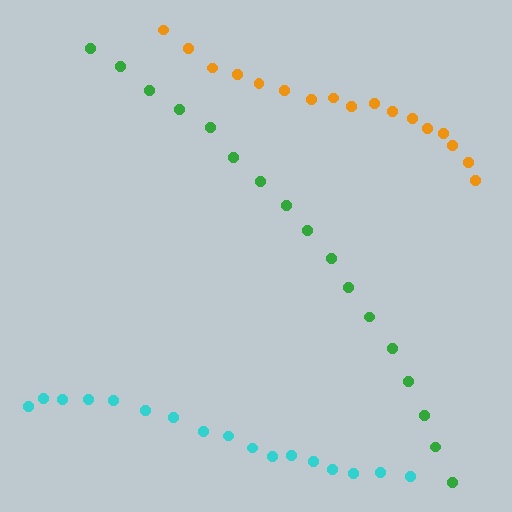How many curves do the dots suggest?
There are 3 distinct paths.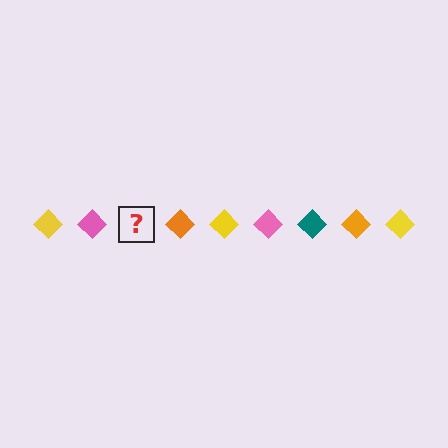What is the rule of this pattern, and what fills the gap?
The rule is that the pattern cycles through yellow, pink, teal, orange diamonds. The gap should be filled with a teal diamond.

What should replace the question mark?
The question mark should be replaced with a teal diamond.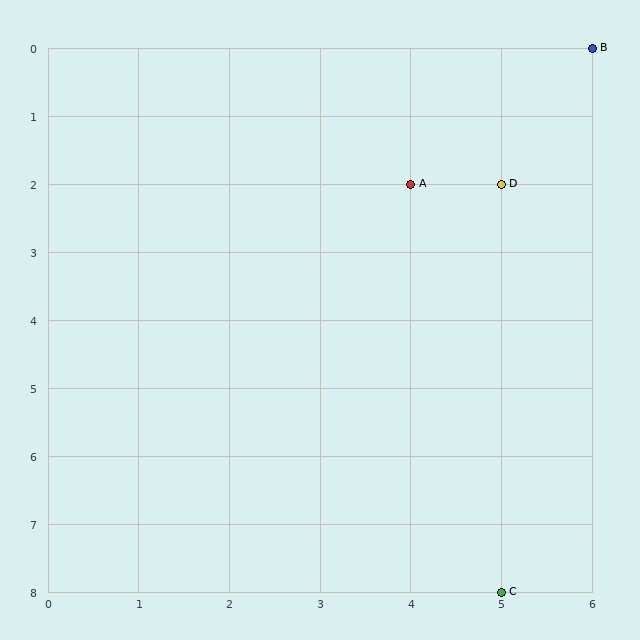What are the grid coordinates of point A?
Point A is at grid coordinates (4, 2).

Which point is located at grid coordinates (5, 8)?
Point C is at (5, 8).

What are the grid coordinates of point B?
Point B is at grid coordinates (6, 0).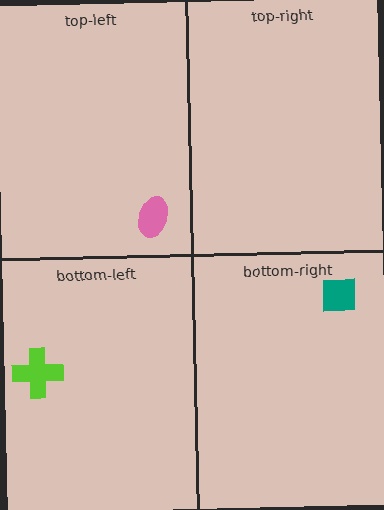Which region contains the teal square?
The bottom-right region.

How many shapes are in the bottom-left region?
1.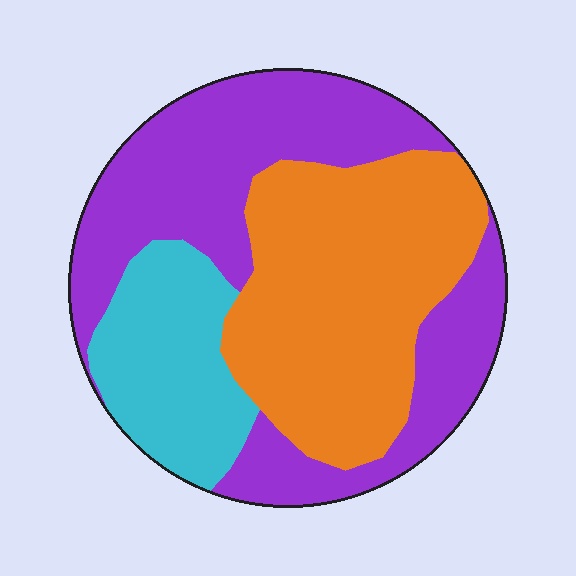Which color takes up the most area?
Purple, at roughly 45%.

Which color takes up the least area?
Cyan, at roughly 20%.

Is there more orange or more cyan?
Orange.